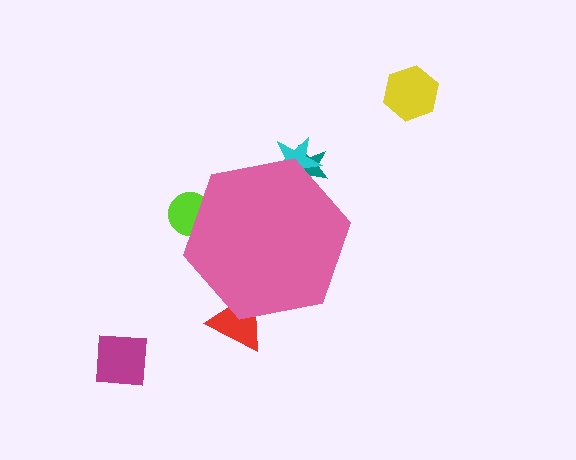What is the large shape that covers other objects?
A pink hexagon.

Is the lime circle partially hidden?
Yes, the lime circle is partially hidden behind the pink hexagon.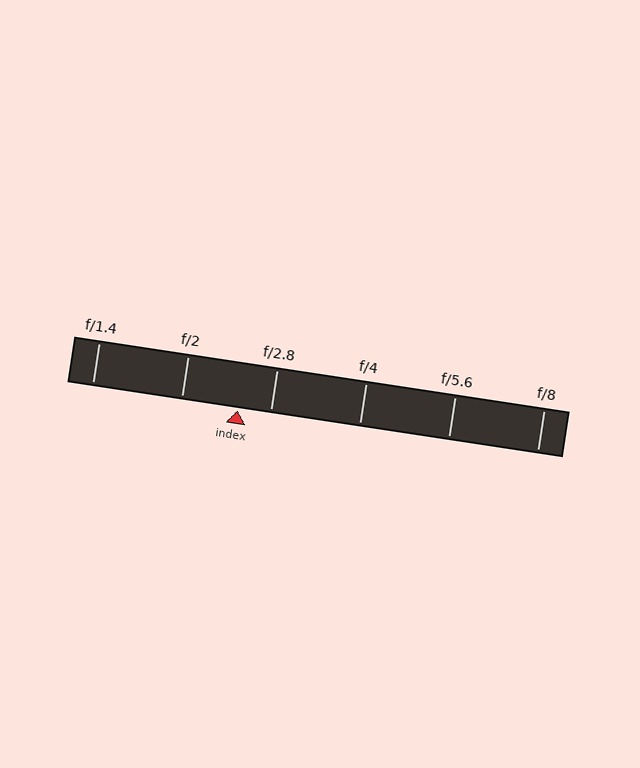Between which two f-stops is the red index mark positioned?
The index mark is between f/2 and f/2.8.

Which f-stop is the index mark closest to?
The index mark is closest to f/2.8.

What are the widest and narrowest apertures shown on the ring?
The widest aperture shown is f/1.4 and the narrowest is f/8.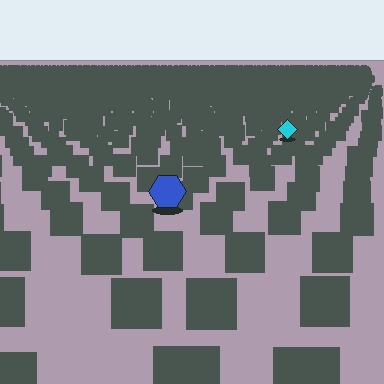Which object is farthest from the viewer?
The cyan diamond is farthest from the viewer. It appears smaller and the ground texture around it is denser.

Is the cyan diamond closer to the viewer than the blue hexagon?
No. The blue hexagon is closer — you can tell from the texture gradient: the ground texture is coarser near it.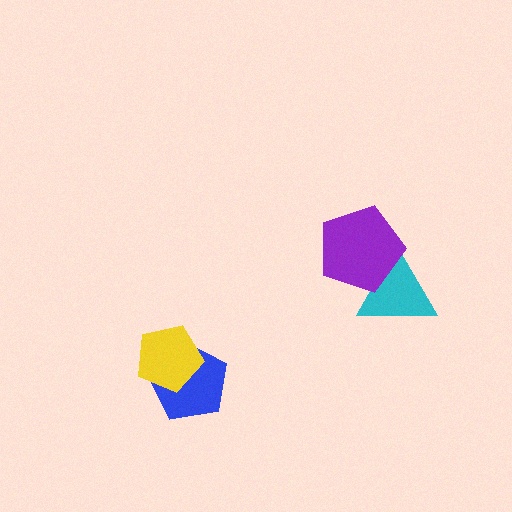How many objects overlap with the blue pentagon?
1 object overlaps with the blue pentagon.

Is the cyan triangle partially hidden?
Yes, it is partially covered by another shape.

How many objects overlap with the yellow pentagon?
1 object overlaps with the yellow pentagon.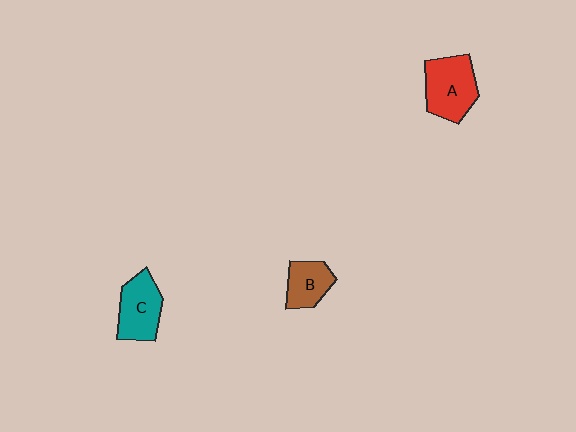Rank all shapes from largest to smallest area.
From largest to smallest: A (red), C (teal), B (brown).